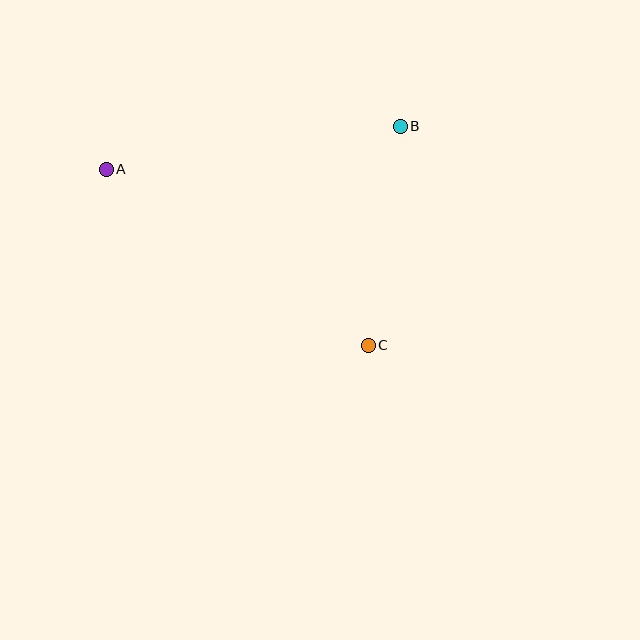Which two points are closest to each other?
Points B and C are closest to each other.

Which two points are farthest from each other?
Points A and C are farthest from each other.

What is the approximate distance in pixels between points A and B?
The distance between A and B is approximately 297 pixels.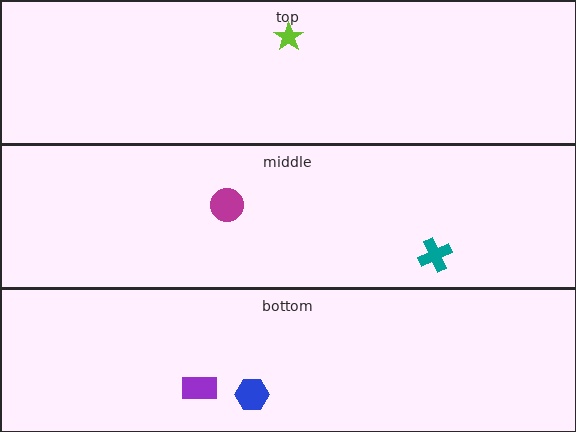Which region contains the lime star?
The top region.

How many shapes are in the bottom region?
2.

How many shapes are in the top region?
1.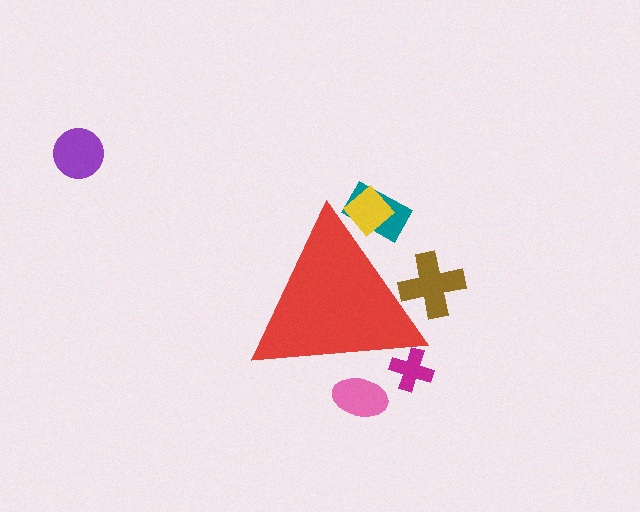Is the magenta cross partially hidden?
Yes, the magenta cross is partially hidden behind the red triangle.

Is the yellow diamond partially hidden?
Yes, the yellow diamond is partially hidden behind the red triangle.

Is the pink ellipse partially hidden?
Yes, the pink ellipse is partially hidden behind the red triangle.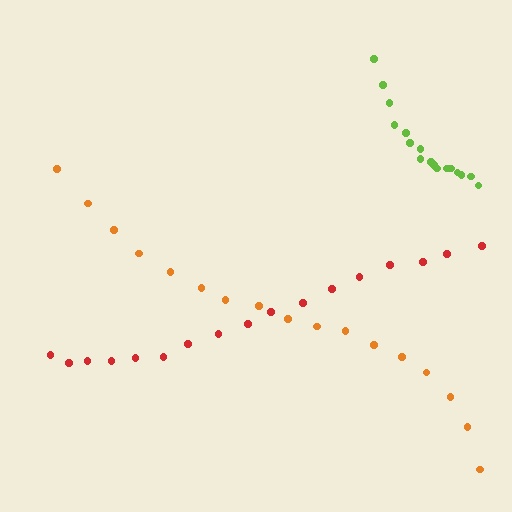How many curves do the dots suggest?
There are 3 distinct paths.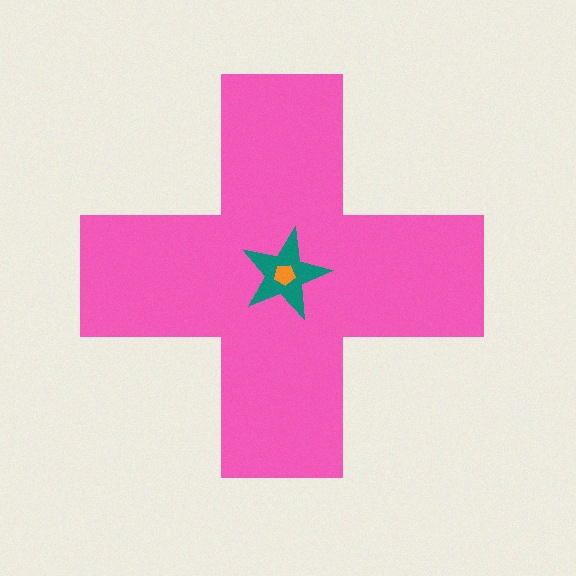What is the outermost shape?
The pink cross.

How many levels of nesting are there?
3.